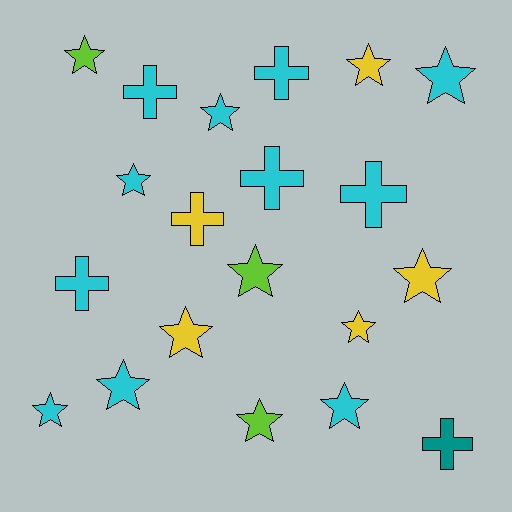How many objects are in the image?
There are 20 objects.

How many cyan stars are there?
There are 6 cyan stars.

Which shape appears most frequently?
Star, with 13 objects.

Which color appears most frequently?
Cyan, with 11 objects.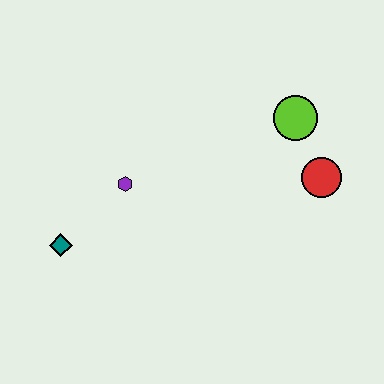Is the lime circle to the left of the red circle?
Yes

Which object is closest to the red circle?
The lime circle is closest to the red circle.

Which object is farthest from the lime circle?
The teal diamond is farthest from the lime circle.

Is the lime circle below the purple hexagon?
No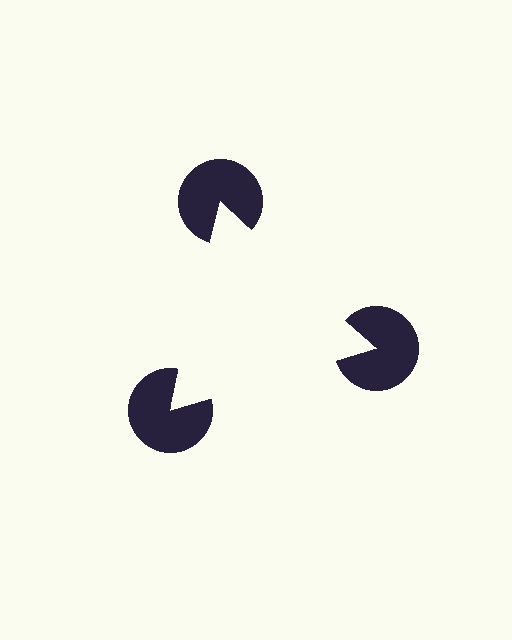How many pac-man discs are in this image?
There are 3 — one at each vertex of the illusory triangle.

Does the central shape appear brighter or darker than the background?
It typically appears slightly brighter than the background, even though no actual brightness change is drawn.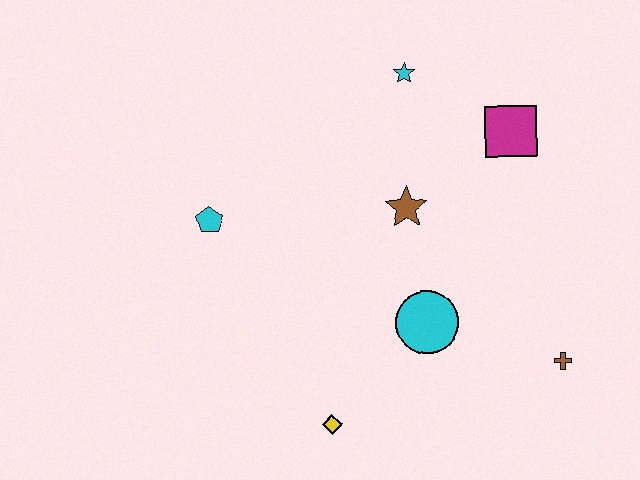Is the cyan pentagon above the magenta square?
No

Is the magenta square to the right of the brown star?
Yes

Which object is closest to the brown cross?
The cyan circle is closest to the brown cross.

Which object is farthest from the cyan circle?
The cyan star is farthest from the cyan circle.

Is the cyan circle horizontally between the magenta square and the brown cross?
No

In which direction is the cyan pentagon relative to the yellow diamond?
The cyan pentagon is above the yellow diamond.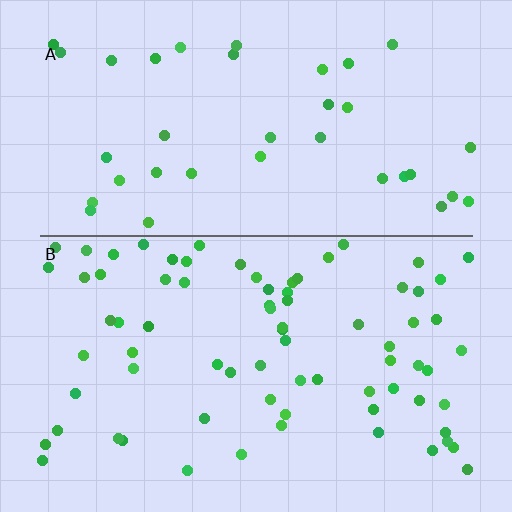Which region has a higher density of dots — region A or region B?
B (the bottom).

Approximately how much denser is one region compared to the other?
Approximately 2.0× — region B over region A.